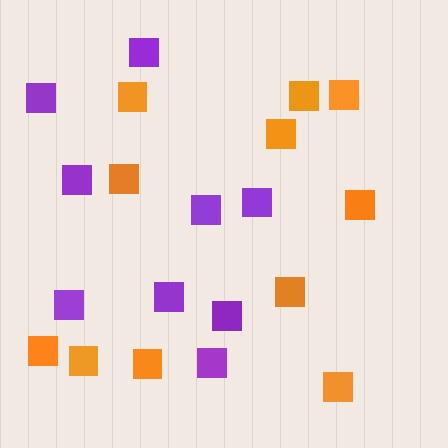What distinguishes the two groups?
There are 2 groups: one group of purple squares (9) and one group of orange squares (11).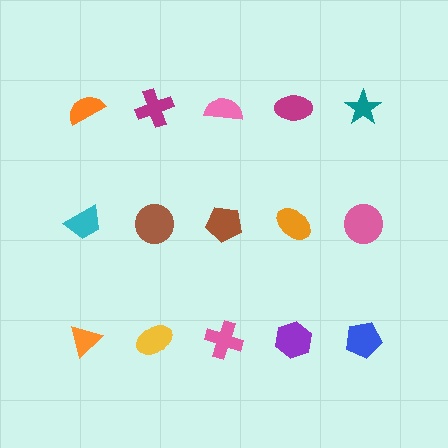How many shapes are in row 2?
5 shapes.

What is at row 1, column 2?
A magenta cross.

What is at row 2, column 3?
A brown pentagon.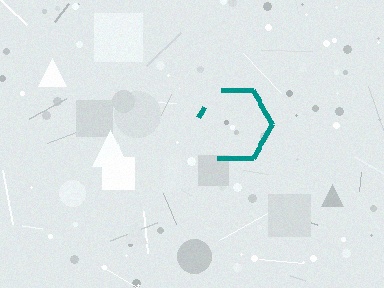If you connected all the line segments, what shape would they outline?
They would outline a hexagon.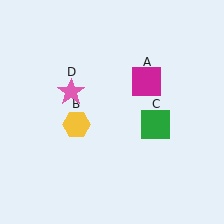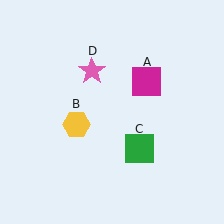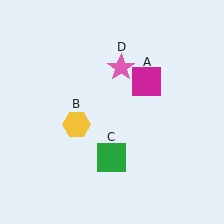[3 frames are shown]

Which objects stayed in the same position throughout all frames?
Magenta square (object A) and yellow hexagon (object B) remained stationary.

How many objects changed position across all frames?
2 objects changed position: green square (object C), pink star (object D).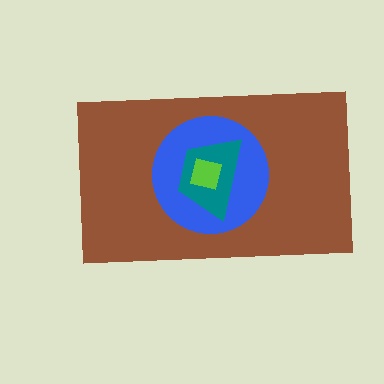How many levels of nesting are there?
4.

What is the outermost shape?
The brown rectangle.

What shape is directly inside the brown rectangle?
The blue circle.